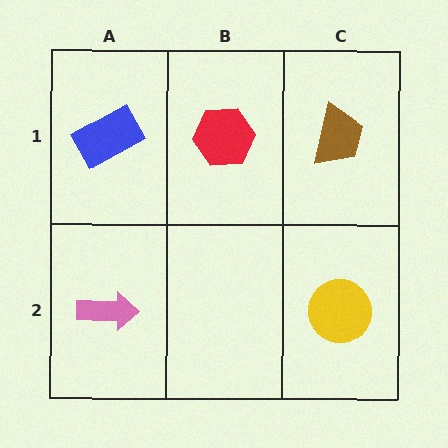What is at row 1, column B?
A red hexagon.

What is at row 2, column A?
A pink arrow.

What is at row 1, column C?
A brown trapezoid.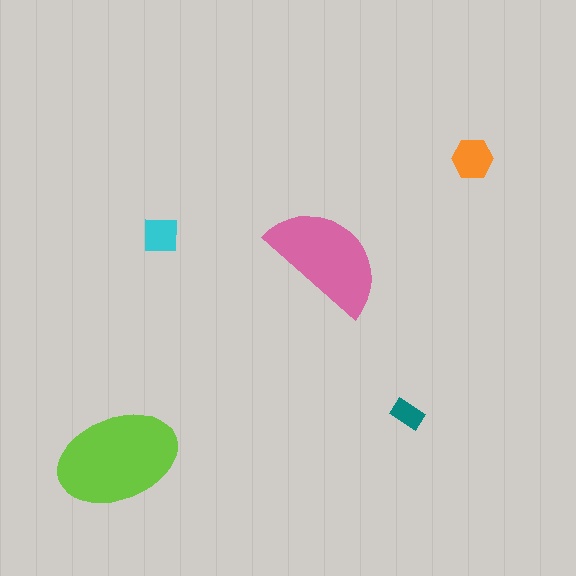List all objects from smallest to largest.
The teal rectangle, the cyan square, the orange hexagon, the pink semicircle, the lime ellipse.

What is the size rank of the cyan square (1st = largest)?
4th.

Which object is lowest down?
The lime ellipse is bottommost.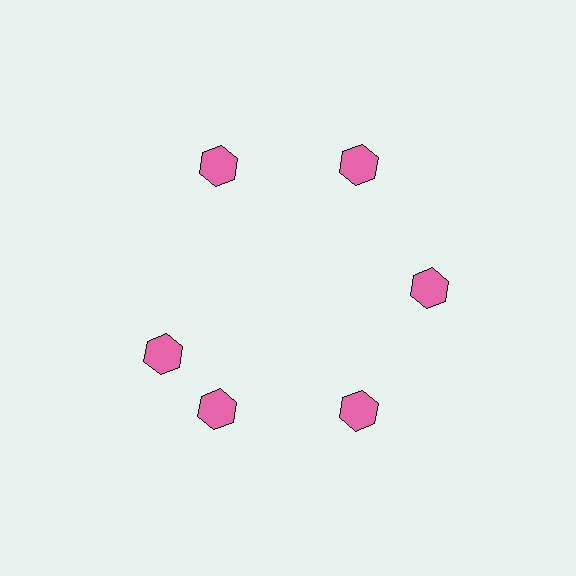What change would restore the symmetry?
The symmetry would be restored by rotating it back into even spacing with its neighbors so that all 6 hexagons sit at equal angles and equal distance from the center.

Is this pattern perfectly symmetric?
No. The 6 pink hexagons are arranged in a ring, but one element near the 9 o'clock position is rotated out of alignment along the ring, breaking the 6-fold rotational symmetry.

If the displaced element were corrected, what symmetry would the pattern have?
It would have 6-fold rotational symmetry — the pattern would map onto itself every 60 degrees.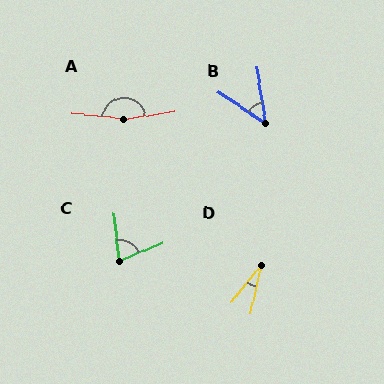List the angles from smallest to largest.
D (26°), B (47°), C (74°), A (165°).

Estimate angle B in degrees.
Approximately 47 degrees.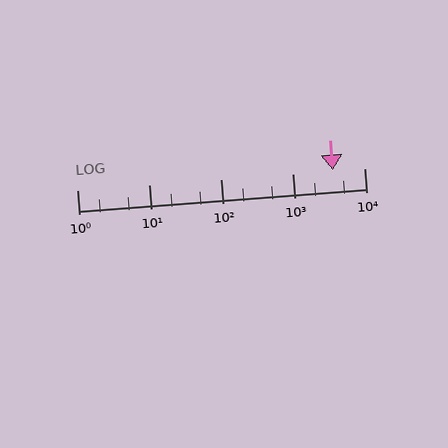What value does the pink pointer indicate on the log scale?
The pointer indicates approximately 3700.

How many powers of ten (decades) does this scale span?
The scale spans 4 decades, from 1 to 10000.